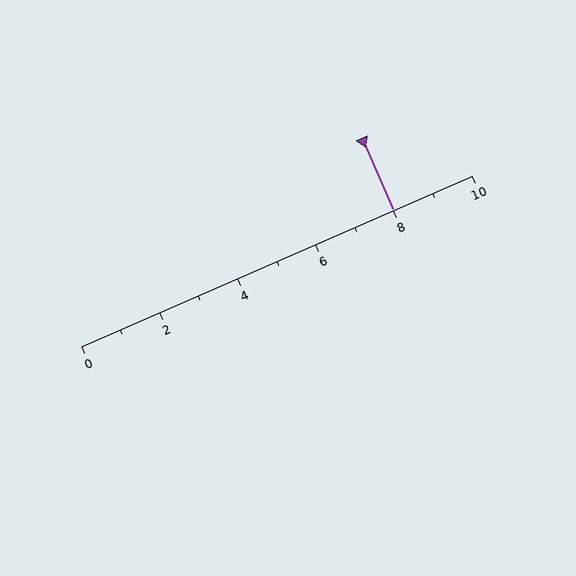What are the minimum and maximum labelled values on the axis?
The axis runs from 0 to 10.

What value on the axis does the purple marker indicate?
The marker indicates approximately 8.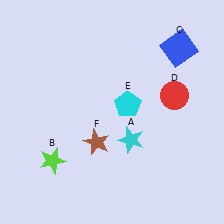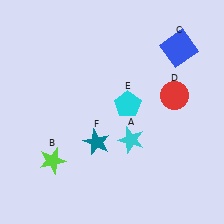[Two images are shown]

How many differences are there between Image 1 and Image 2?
There is 1 difference between the two images.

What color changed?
The star (F) changed from brown in Image 1 to teal in Image 2.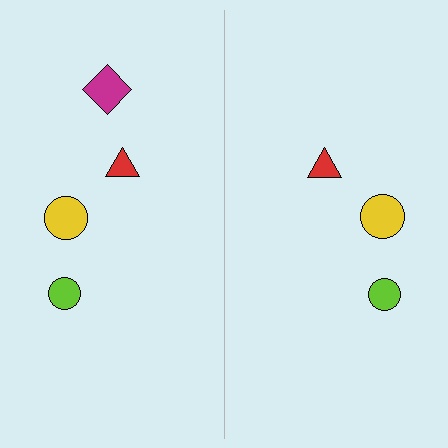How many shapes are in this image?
There are 7 shapes in this image.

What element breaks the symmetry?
A magenta diamond is missing from the right side.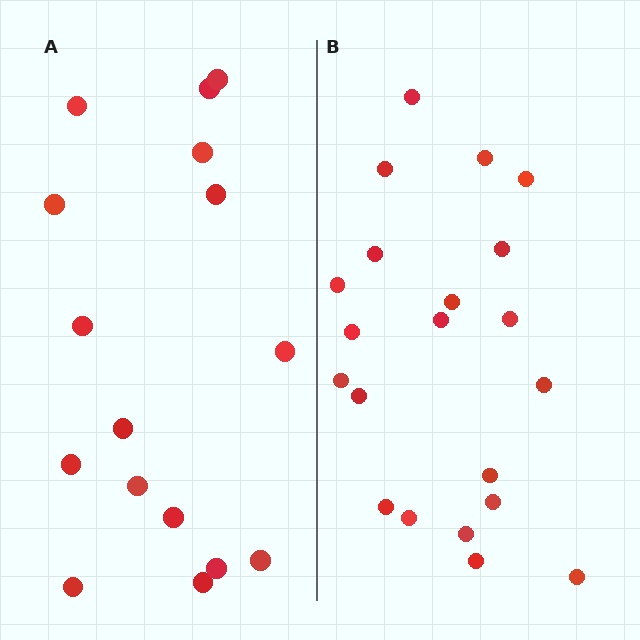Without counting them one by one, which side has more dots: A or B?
Region B (the right region) has more dots.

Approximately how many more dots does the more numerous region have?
Region B has about 5 more dots than region A.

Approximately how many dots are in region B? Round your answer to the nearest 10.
About 20 dots. (The exact count is 21, which rounds to 20.)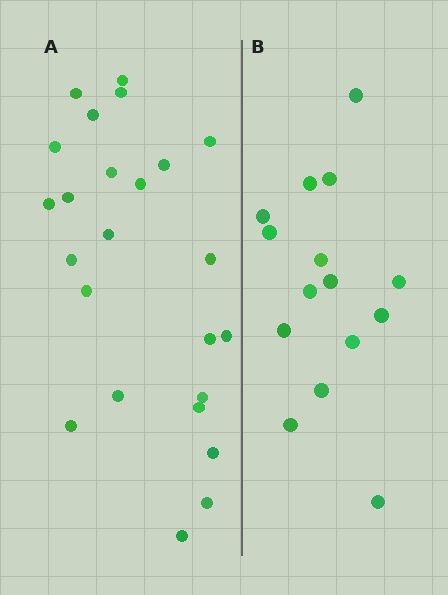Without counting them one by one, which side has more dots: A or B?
Region A (the left region) has more dots.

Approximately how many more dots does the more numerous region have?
Region A has roughly 8 or so more dots than region B.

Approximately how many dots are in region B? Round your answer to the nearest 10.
About 20 dots. (The exact count is 15, which rounds to 20.)